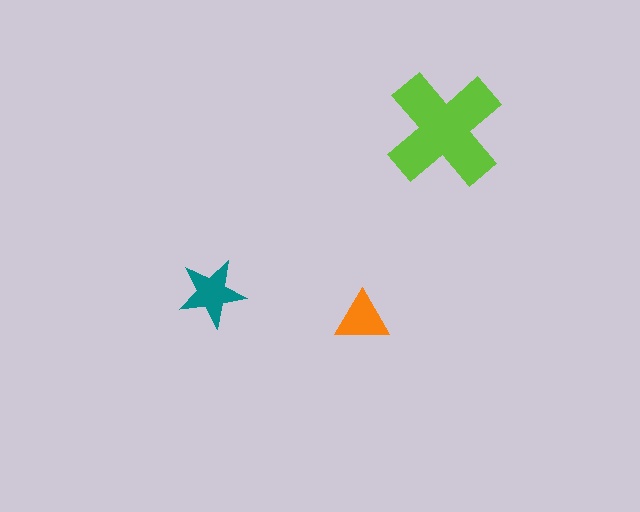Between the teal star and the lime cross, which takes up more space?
The lime cross.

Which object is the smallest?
The orange triangle.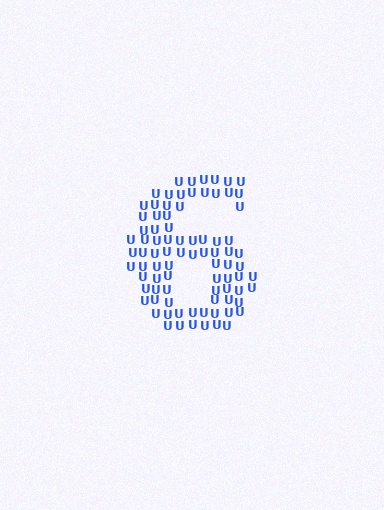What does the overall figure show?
The overall figure shows the digit 6.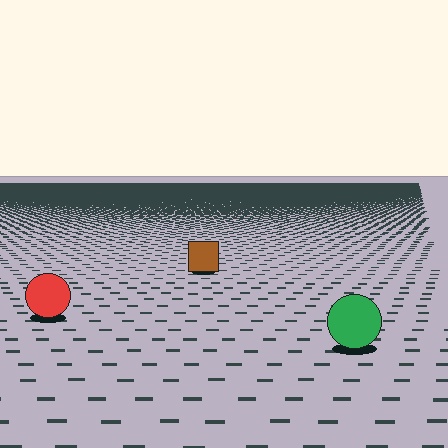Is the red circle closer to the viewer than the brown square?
Yes. The red circle is closer — you can tell from the texture gradient: the ground texture is coarser near it.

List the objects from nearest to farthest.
From nearest to farthest: the green circle, the red circle, the brown square.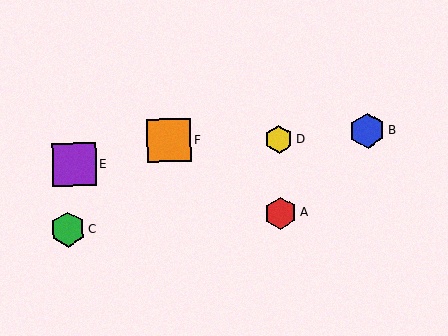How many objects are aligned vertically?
2 objects (A, D) are aligned vertically.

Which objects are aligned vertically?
Objects A, D are aligned vertically.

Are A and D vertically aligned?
Yes, both are at x≈281.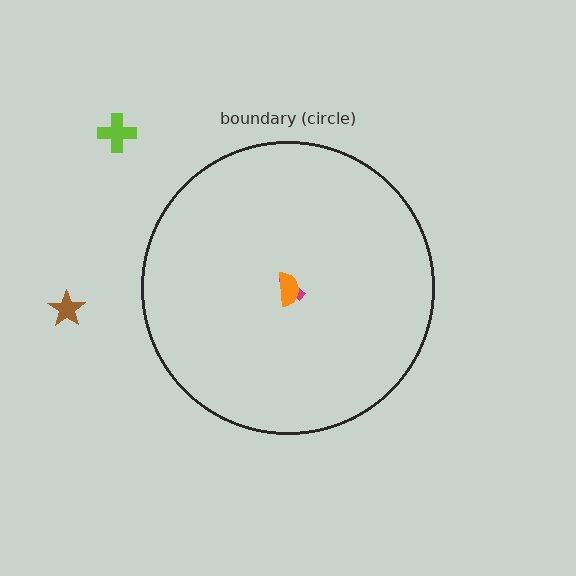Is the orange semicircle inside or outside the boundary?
Inside.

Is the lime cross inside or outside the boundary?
Outside.